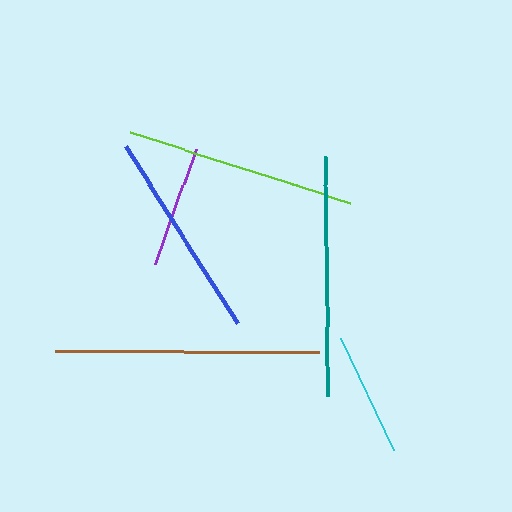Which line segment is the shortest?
The purple line is the shortest at approximately 123 pixels.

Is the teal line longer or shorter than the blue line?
The teal line is longer than the blue line.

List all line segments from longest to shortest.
From longest to shortest: brown, teal, lime, blue, cyan, purple.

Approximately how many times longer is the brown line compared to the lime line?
The brown line is approximately 1.1 times the length of the lime line.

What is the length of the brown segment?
The brown segment is approximately 264 pixels long.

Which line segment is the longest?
The brown line is the longest at approximately 264 pixels.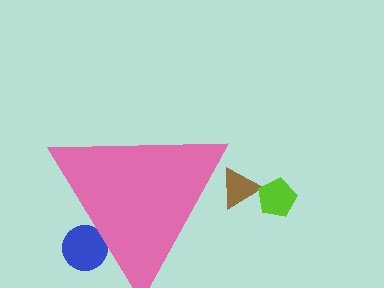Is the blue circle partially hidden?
Yes, the blue circle is partially hidden behind the pink triangle.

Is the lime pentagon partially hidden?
No, the lime pentagon is fully visible.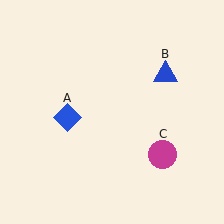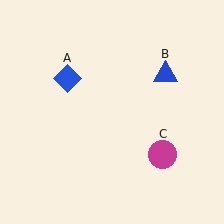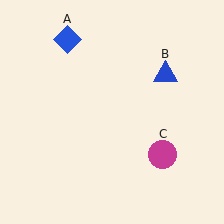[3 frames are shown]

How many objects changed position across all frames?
1 object changed position: blue diamond (object A).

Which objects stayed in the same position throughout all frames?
Blue triangle (object B) and magenta circle (object C) remained stationary.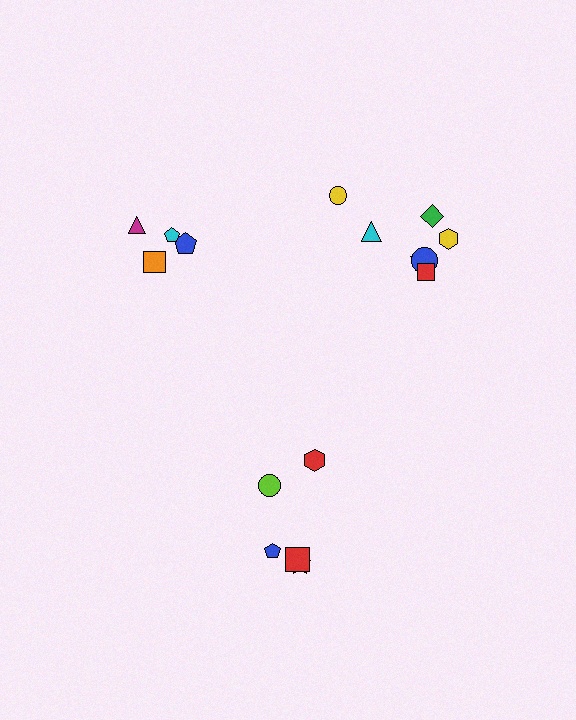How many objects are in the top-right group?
There are 7 objects.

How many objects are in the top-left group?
There are 4 objects.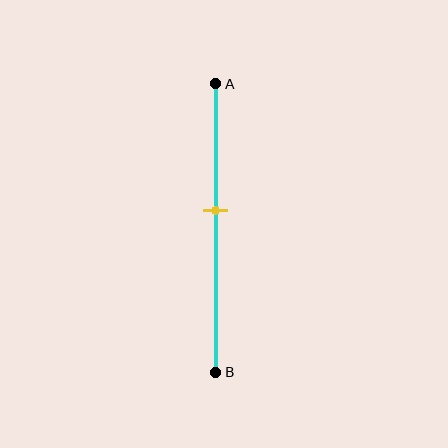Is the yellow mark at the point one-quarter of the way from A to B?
No, the mark is at about 45% from A, not at the 25% one-quarter point.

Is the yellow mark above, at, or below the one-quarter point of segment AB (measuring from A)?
The yellow mark is below the one-quarter point of segment AB.